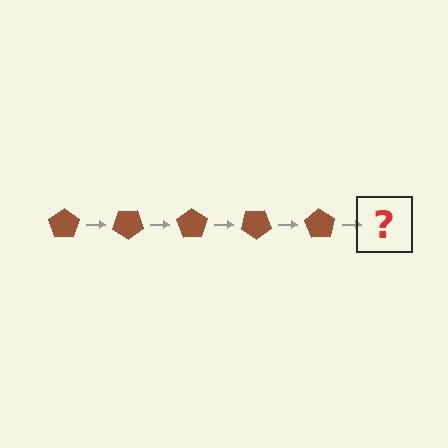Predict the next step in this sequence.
The next step is a brown pentagon rotated 175 degrees.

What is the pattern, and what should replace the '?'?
The pattern is that the pentagon rotates 35 degrees each step. The '?' should be a brown pentagon rotated 175 degrees.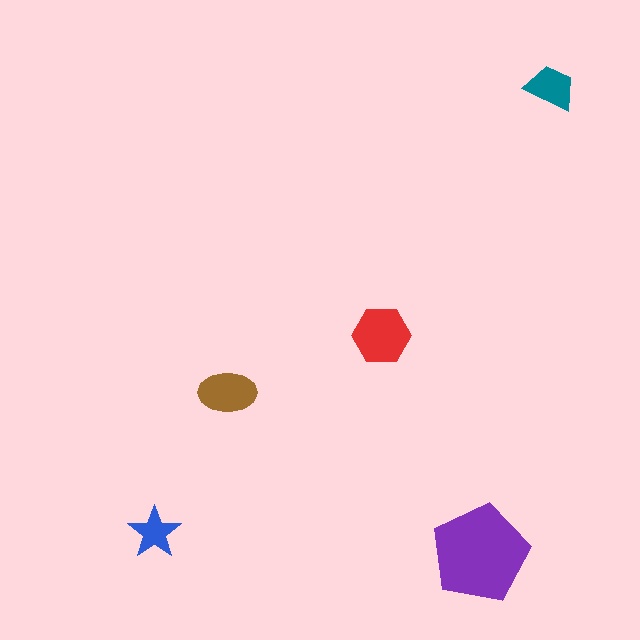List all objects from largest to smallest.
The purple pentagon, the red hexagon, the brown ellipse, the teal trapezoid, the blue star.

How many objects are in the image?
There are 5 objects in the image.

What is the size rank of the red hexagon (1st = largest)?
2nd.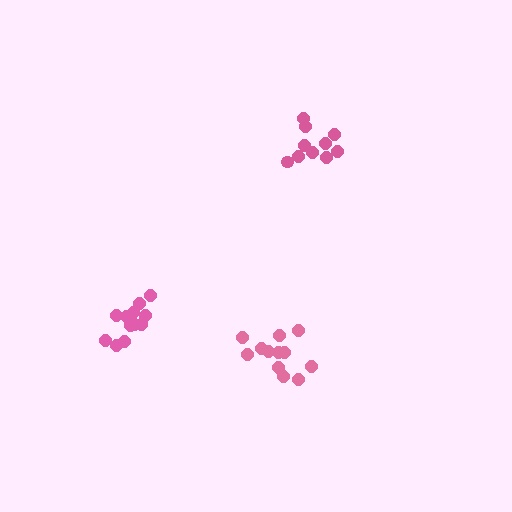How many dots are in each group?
Group 1: 10 dots, Group 2: 12 dots, Group 3: 12 dots (34 total).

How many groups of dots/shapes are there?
There are 3 groups.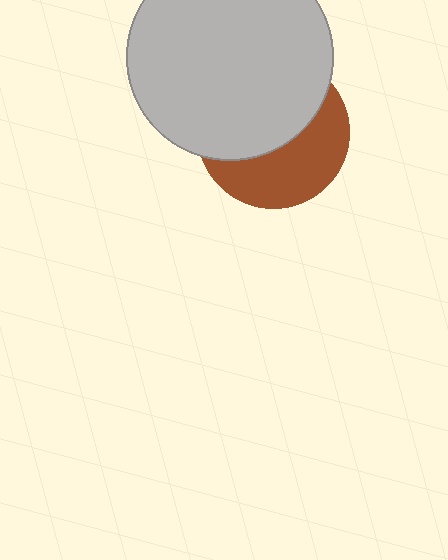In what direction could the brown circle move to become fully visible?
The brown circle could move down. That would shift it out from behind the light gray circle entirely.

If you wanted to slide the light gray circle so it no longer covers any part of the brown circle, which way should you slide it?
Slide it up — that is the most direct way to separate the two shapes.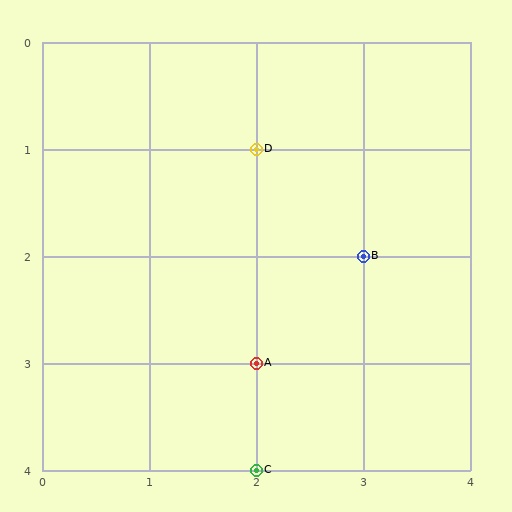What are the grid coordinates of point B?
Point B is at grid coordinates (3, 2).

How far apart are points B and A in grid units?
Points B and A are 1 column and 1 row apart (about 1.4 grid units diagonally).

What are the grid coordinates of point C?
Point C is at grid coordinates (2, 4).